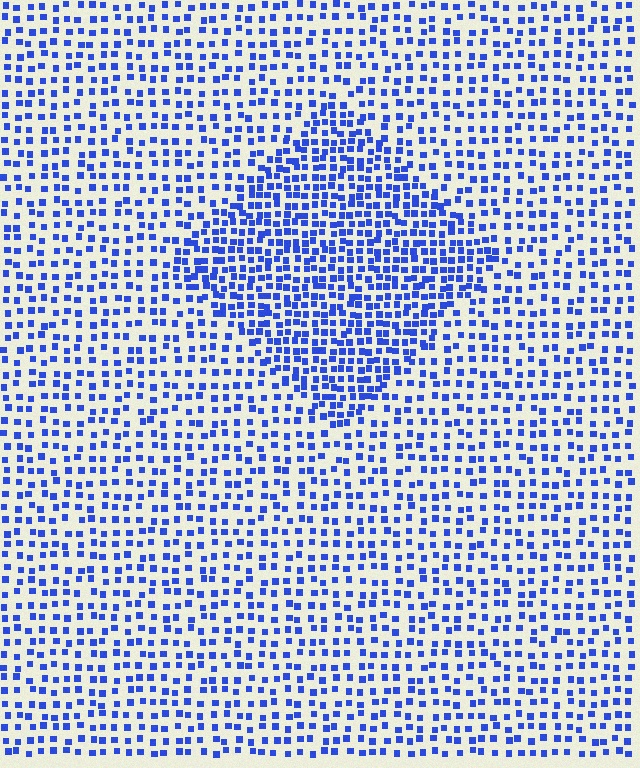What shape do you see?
I see a diamond.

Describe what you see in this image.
The image contains small blue elements arranged at two different densities. A diamond-shaped region is visible where the elements are more densely packed than the surrounding area.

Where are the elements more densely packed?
The elements are more densely packed inside the diamond boundary.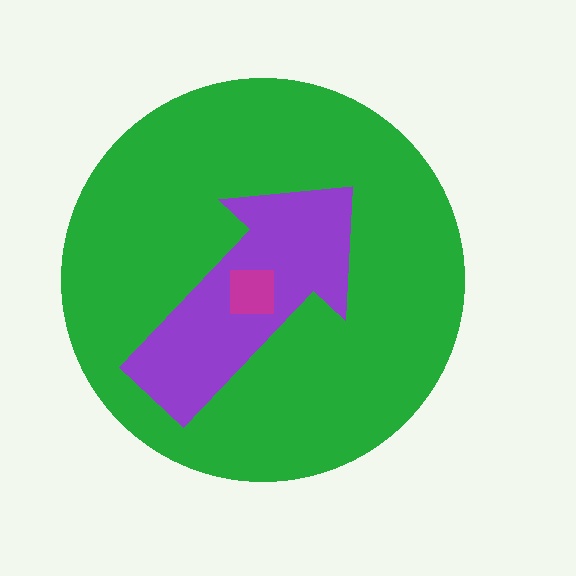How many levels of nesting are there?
3.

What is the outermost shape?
The green circle.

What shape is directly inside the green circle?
The purple arrow.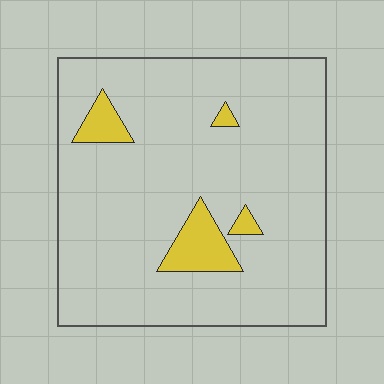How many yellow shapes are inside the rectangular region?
4.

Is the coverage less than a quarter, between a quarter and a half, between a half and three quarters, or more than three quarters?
Less than a quarter.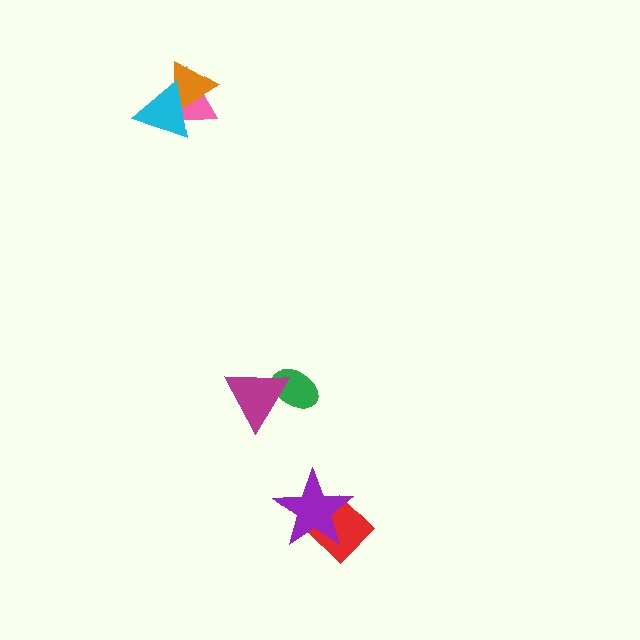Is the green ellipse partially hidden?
Yes, it is partially covered by another shape.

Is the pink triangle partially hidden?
Yes, it is partially covered by another shape.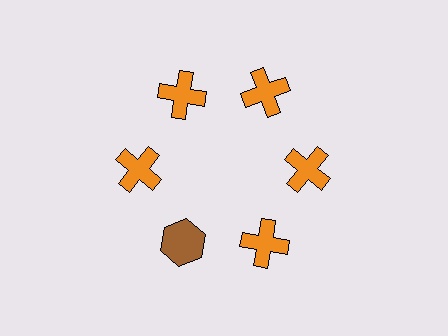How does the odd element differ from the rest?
It differs in both color (brown instead of orange) and shape (hexagon instead of cross).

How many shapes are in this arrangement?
There are 6 shapes arranged in a ring pattern.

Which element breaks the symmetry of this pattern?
The brown hexagon at roughly the 7 o'clock position breaks the symmetry. All other shapes are orange crosses.